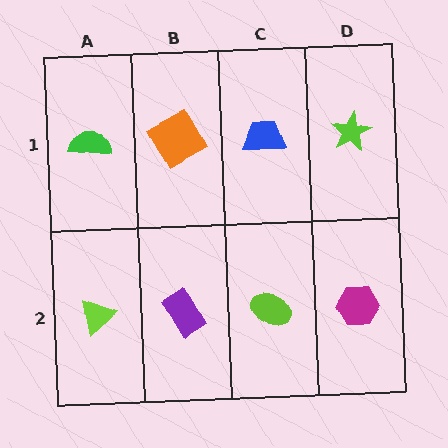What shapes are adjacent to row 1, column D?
A magenta hexagon (row 2, column D), a blue trapezoid (row 1, column C).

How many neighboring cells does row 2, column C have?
3.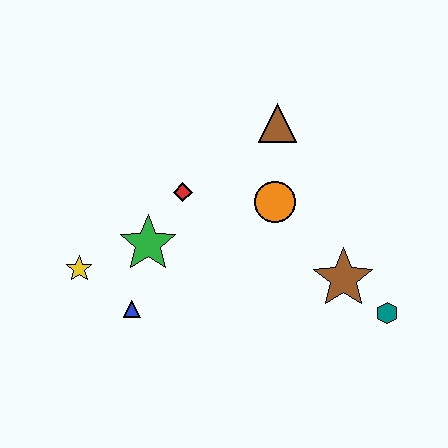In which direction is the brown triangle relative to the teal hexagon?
The brown triangle is above the teal hexagon.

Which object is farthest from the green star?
The teal hexagon is farthest from the green star.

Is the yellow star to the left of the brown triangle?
Yes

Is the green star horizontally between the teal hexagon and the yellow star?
Yes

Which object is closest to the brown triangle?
The orange circle is closest to the brown triangle.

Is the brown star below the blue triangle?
No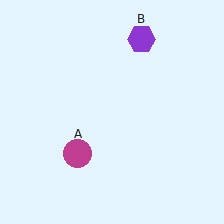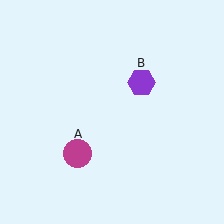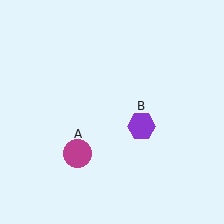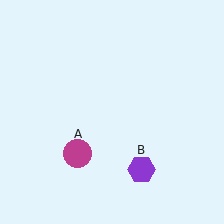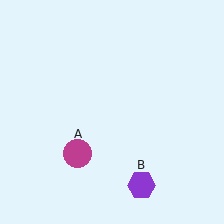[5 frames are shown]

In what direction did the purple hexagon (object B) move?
The purple hexagon (object B) moved down.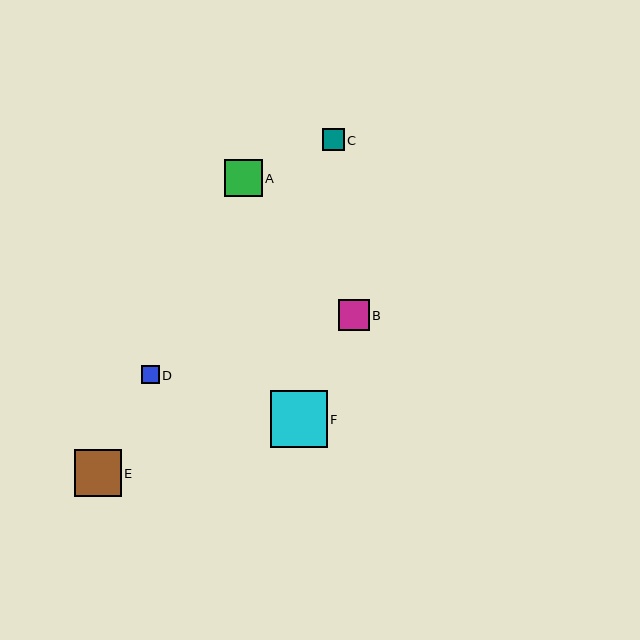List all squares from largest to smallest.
From largest to smallest: F, E, A, B, C, D.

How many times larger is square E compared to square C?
Square E is approximately 2.2 times the size of square C.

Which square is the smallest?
Square D is the smallest with a size of approximately 18 pixels.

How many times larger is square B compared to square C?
Square B is approximately 1.4 times the size of square C.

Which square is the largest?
Square F is the largest with a size of approximately 57 pixels.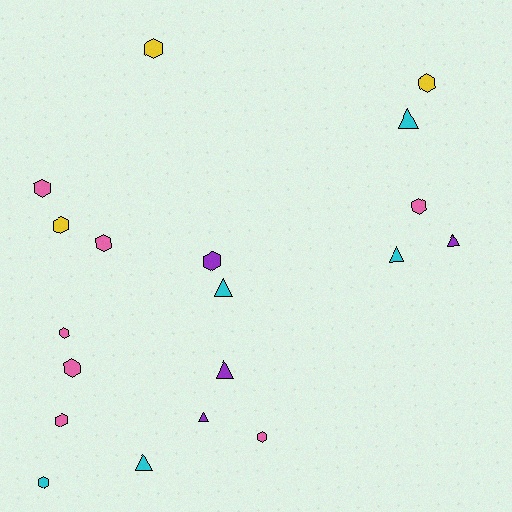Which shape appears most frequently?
Hexagon, with 12 objects.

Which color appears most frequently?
Pink, with 7 objects.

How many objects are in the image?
There are 19 objects.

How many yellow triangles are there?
There are no yellow triangles.